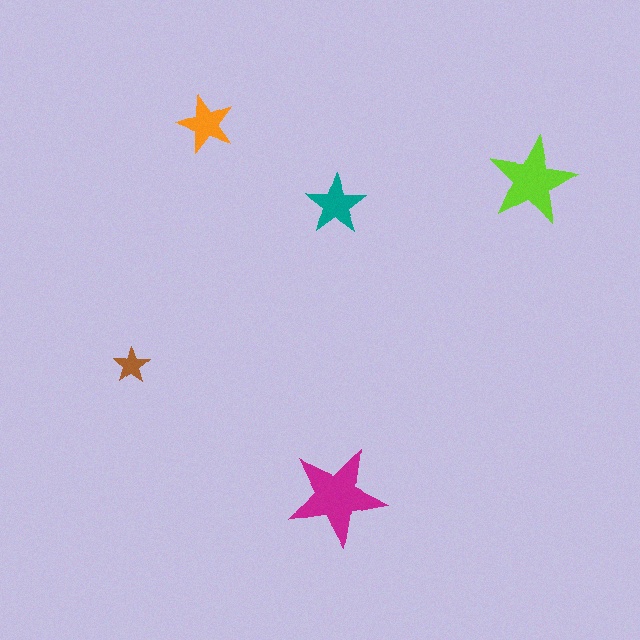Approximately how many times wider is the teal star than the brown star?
About 1.5 times wider.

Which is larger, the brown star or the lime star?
The lime one.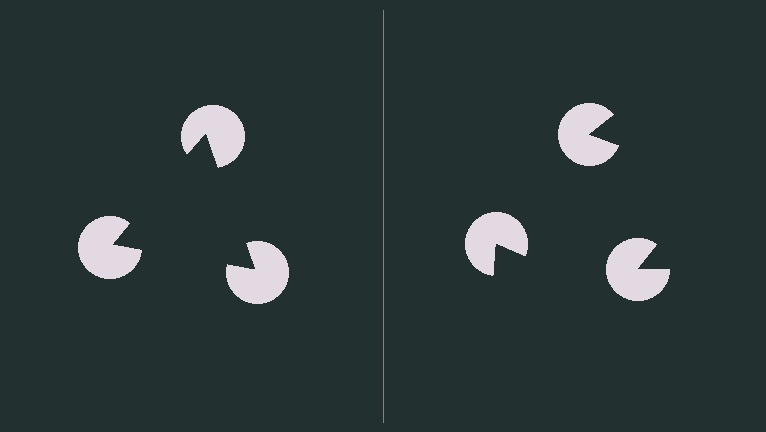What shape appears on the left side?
An illusory triangle.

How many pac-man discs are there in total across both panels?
6 — 3 on each side.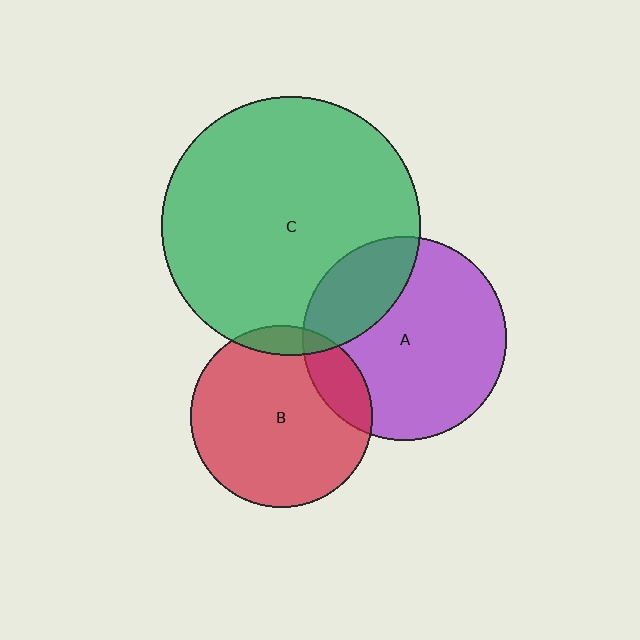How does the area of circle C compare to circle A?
Approximately 1.6 times.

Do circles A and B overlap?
Yes.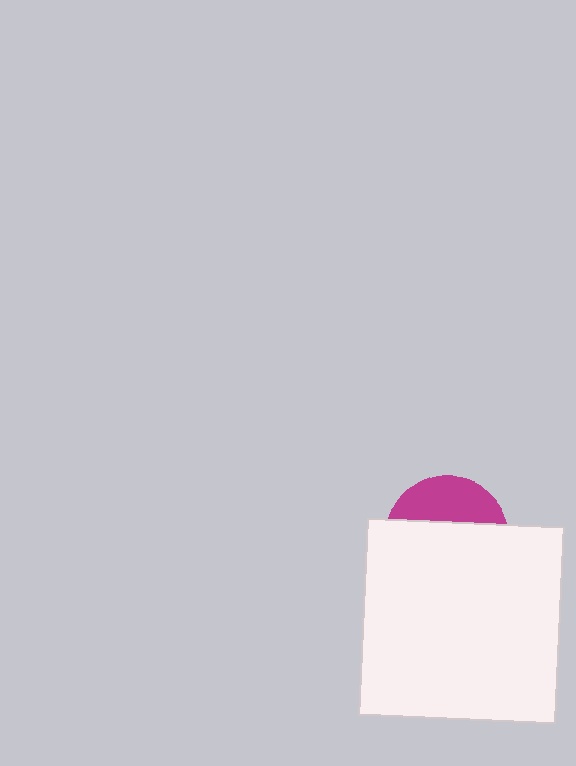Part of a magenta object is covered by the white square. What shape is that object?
It is a circle.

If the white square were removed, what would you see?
You would see the complete magenta circle.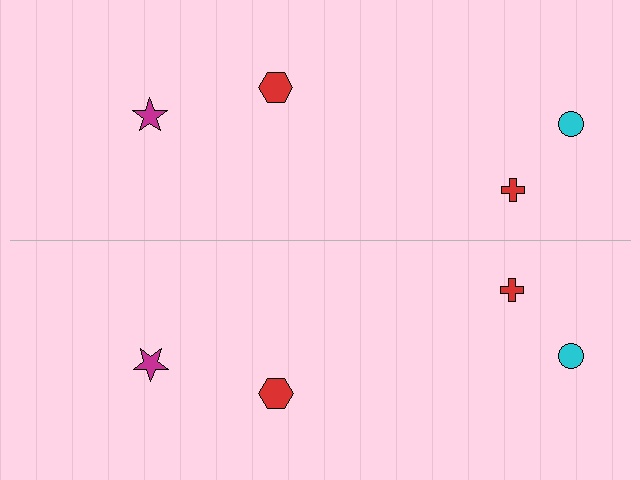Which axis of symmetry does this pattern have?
The pattern has a horizontal axis of symmetry running through the center of the image.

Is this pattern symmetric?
Yes, this pattern has bilateral (reflection) symmetry.